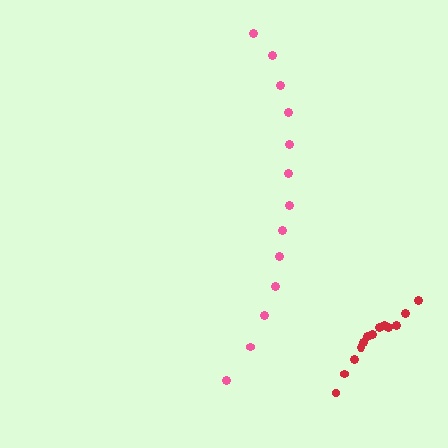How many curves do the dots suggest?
There are 2 distinct paths.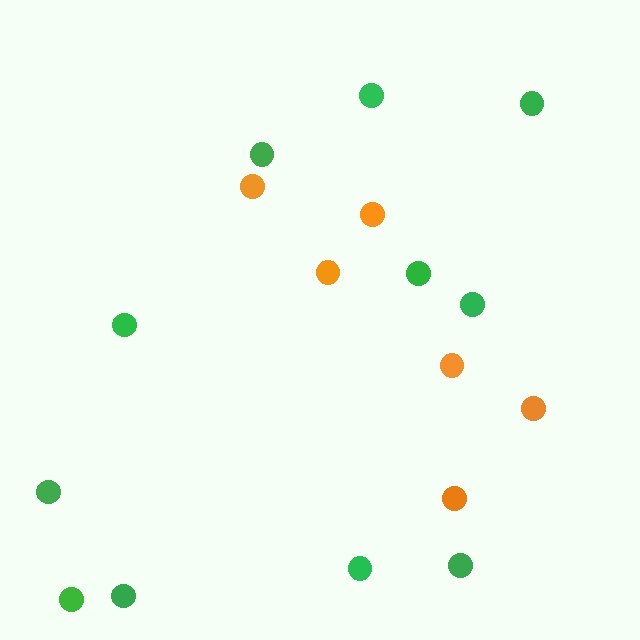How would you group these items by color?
There are 2 groups: one group of green circles (11) and one group of orange circles (6).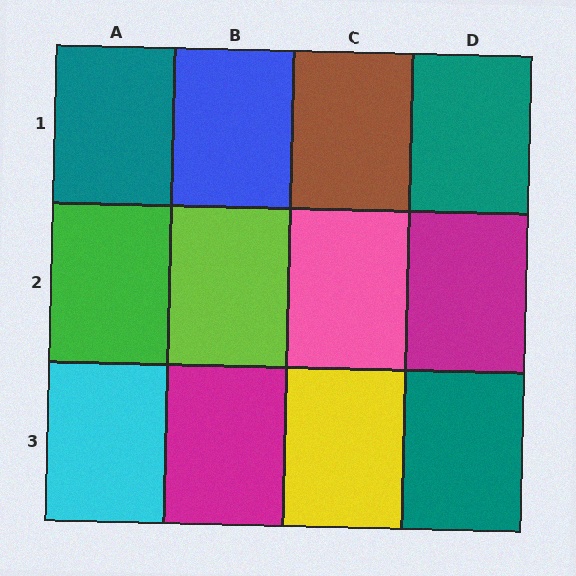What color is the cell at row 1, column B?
Blue.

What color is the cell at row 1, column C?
Brown.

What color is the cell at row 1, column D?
Teal.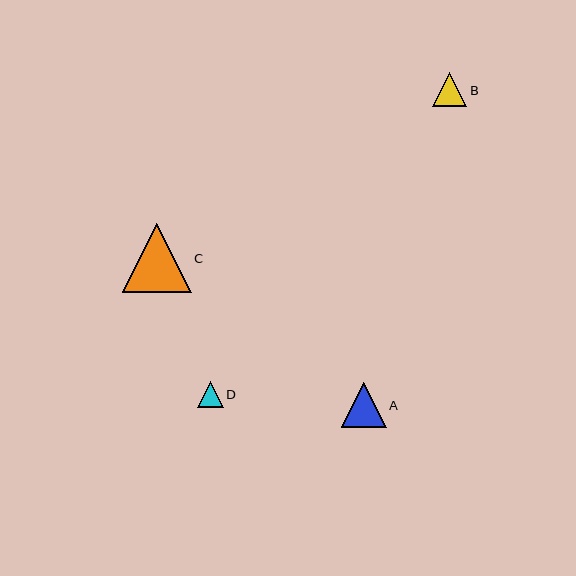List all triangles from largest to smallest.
From largest to smallest: C, A, B, D.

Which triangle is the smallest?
Triangle D is the smallest with a size of approximately 26 pixels.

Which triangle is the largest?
Triangle C is the largest with a size of approximately 69 pixels.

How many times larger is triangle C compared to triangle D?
Triangle C is approximately 2.7 times the size of triangle D.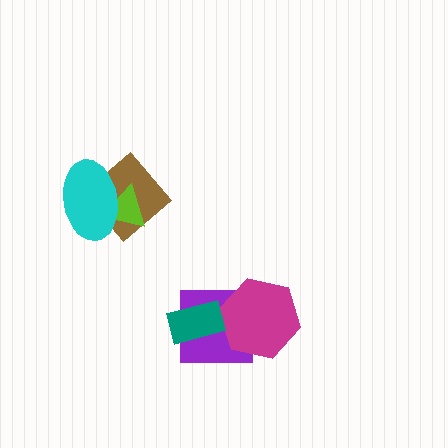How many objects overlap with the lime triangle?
2 objects overlap with the lime triangle.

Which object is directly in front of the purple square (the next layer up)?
The magenta hexagon is directly in front of the purple square.